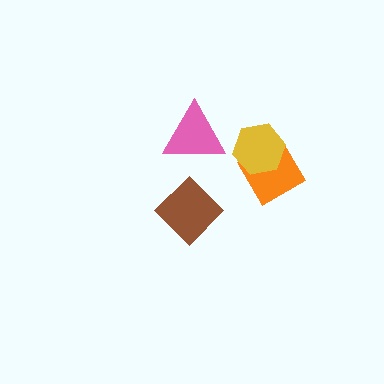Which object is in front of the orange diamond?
The yellow hexagon is in front of the orange diamond.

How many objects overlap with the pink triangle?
0 objects overlap with the pink triangle.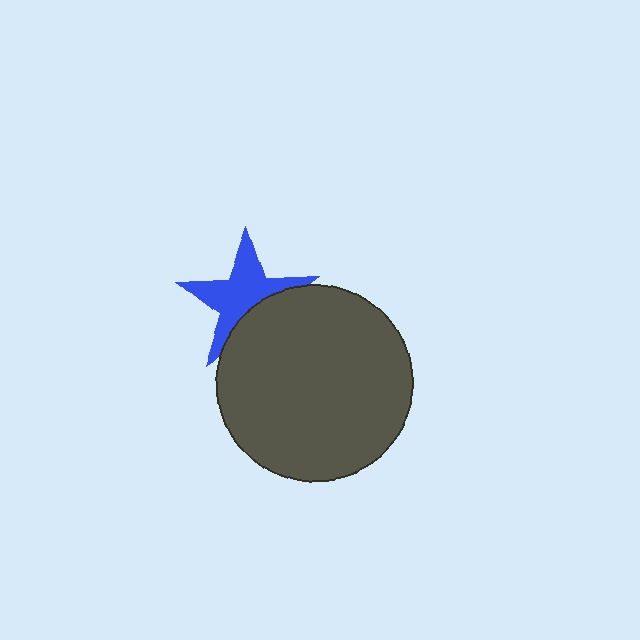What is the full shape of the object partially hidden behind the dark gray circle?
The partially hidden object is a blue star.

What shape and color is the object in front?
The object in front is a dark gray circle.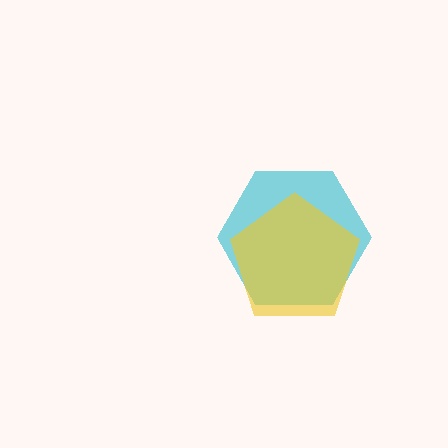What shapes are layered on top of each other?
The layered shapes are: a cyan hexagon, a yellow pentagon.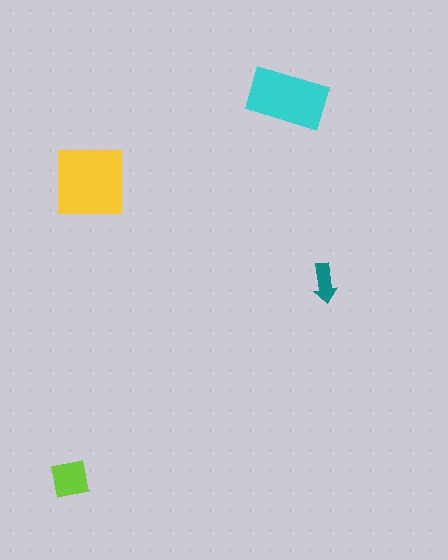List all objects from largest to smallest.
The yellow square, the cyan rectangle, the lime square, the teal arrow.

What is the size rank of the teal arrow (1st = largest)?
4th.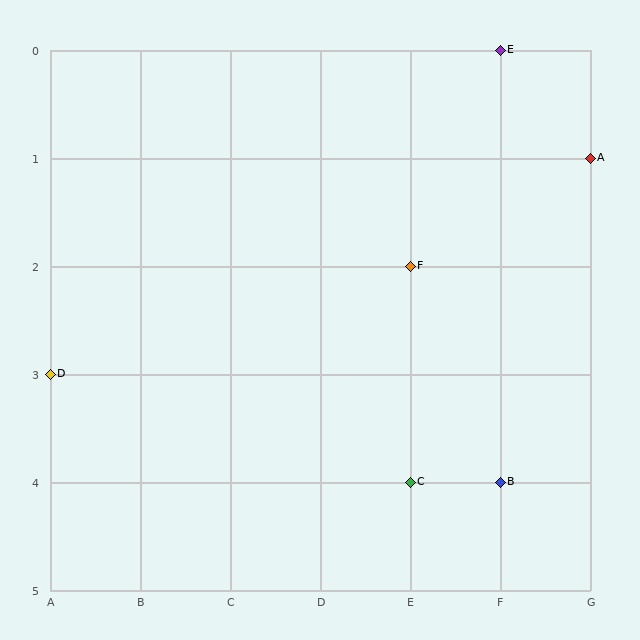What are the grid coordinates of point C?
Point C is at grid coordinates (E, 4).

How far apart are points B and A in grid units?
Points B and A are 1 column and 3 rows apart (about 3.2 grid units diagonally).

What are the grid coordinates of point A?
Point A is at grid coordinates (G, 1).